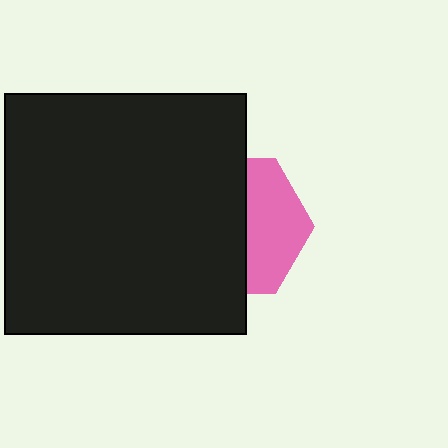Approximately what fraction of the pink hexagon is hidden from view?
Roughly 59% of the pink hexagon is hidden behind the black rectangle.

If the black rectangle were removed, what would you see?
You would see the complete pink hexagon.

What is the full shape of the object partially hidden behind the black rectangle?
The partially hidden object is a pink hexagon.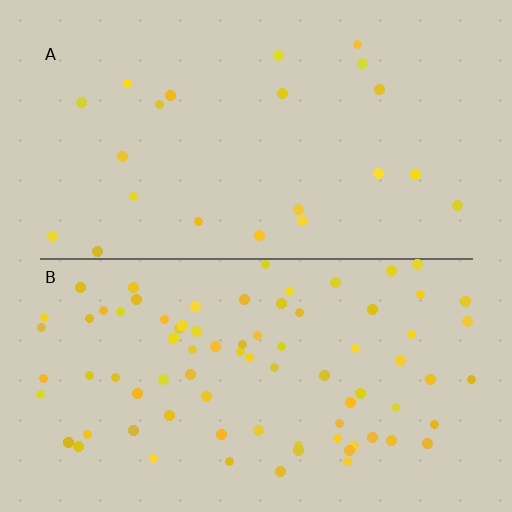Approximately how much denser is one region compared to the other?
Approximately 3.7× — region B over region A.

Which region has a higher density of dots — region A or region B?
B (the bottom).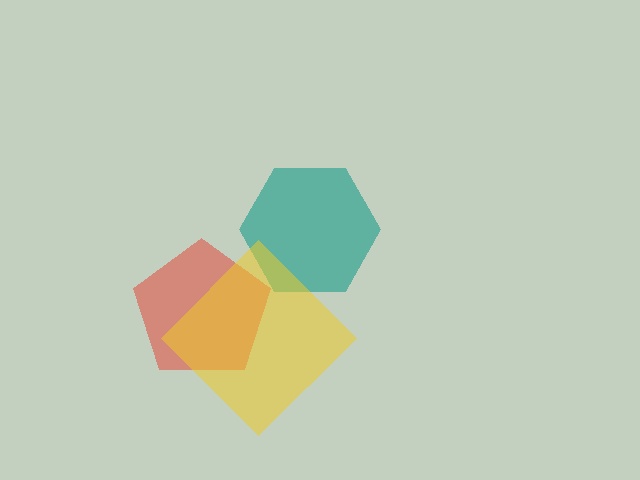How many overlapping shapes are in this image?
There are 3 overlapping shapes in the image.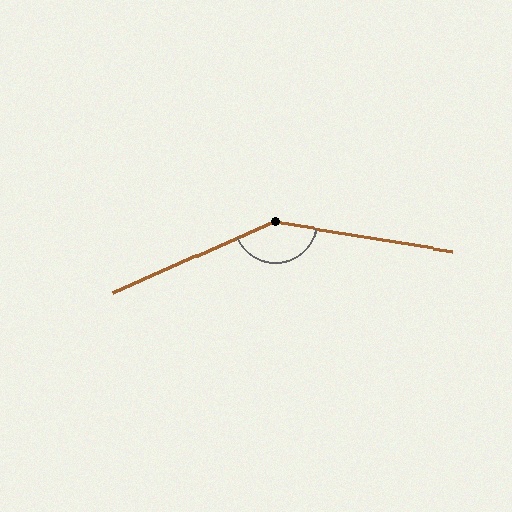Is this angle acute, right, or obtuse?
It is obtuse.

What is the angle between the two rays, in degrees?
Approximately 147 degrees.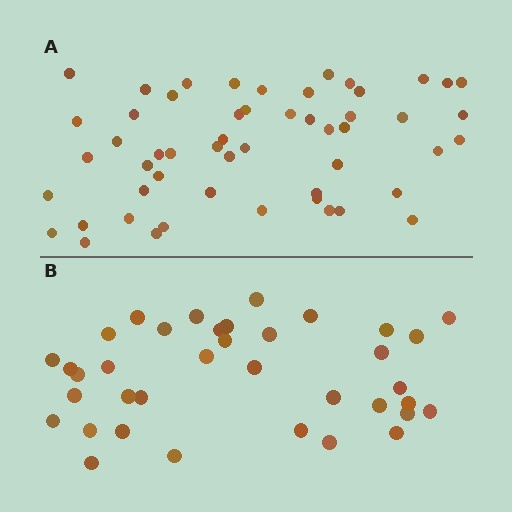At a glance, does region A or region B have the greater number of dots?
Region A (the top region) has more dots.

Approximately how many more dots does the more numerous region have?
Region A has approximately 15 more dots than region B.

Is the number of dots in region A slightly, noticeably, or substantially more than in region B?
Region A has noticeably more, but not dramatically so. The ratio is roughly 1.4 to 1.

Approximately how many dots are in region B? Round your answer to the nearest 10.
About 40 dots. (The exact count is 37, which rounds to 40.)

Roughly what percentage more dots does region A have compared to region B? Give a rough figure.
About 45% more.